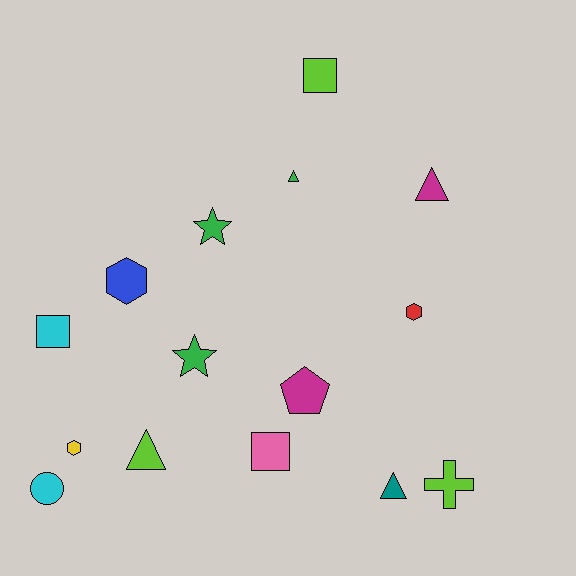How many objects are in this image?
There are 15 objects.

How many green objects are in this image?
There are 3 green objects.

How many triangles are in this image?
There are 4 triangles.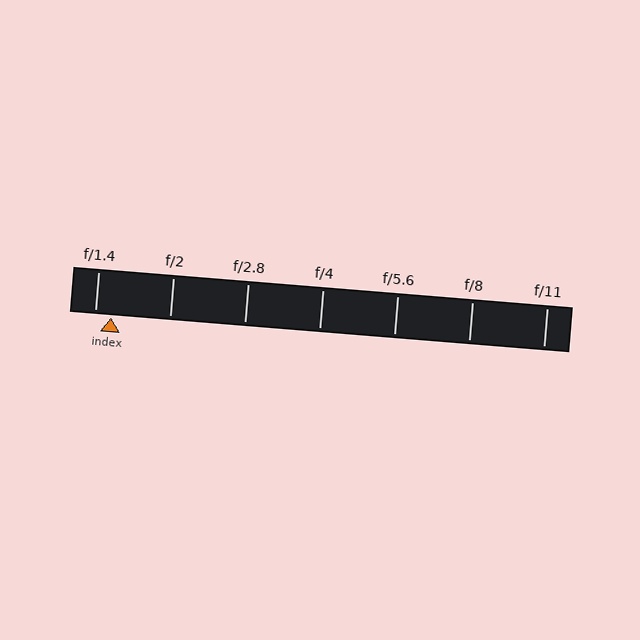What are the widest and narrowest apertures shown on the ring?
The widest aperture shown is f/1.4 and the narrowest is f/11.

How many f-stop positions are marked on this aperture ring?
There are 7 f-stop positions marked.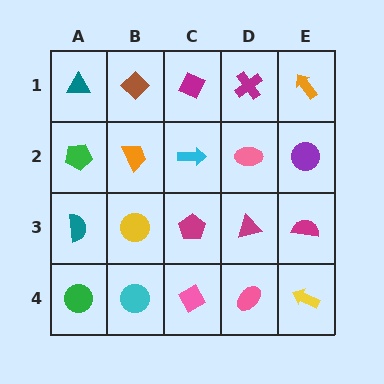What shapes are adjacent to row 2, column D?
A magenta cross (row 1, column D), a magenta triangle (row 3, column D), a cyan arrow (row 2, column C), a purple circle (row 2, column E).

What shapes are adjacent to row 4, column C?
A magenta pentagon (row 3, column C), a cyan circle (row 4, column B), a pink ellipse (row 4, column D).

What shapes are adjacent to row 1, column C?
A cyan arrow (row 2, column C), a brown diamond (row 1, column B), a magenta cross (row 1, column D).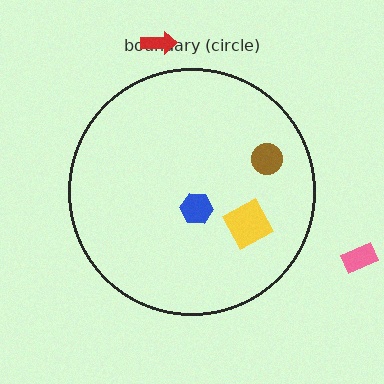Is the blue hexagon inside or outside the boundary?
Inside.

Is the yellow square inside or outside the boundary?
Inside.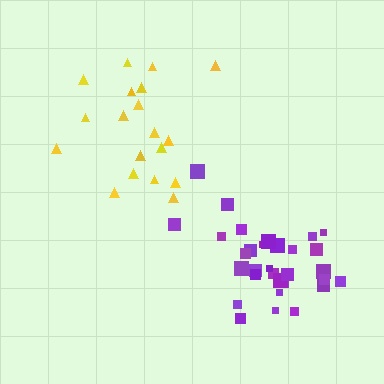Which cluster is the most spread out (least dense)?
Yellow.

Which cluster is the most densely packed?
Purple.